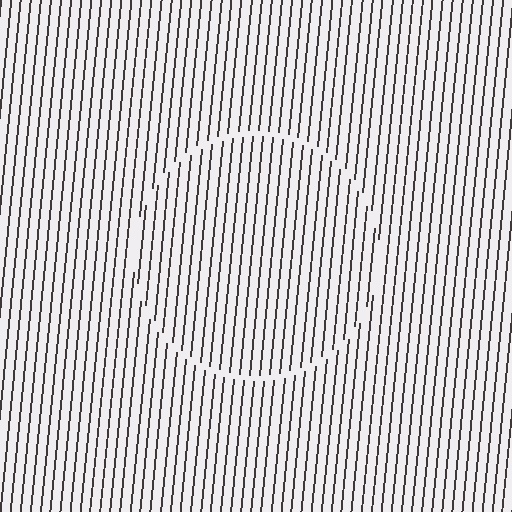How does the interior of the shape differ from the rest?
The interior of the shape contains the same grating, shifted by half a period — the contour is defined by the phase discontinuity where line-ends from the inner and outer gratings abut.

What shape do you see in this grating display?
An illusory circle. The interior of the shape contains the same grating, shifted by half a period — the contour is defined by the phase discontinuity where line-ends from the inner and outer gratings abut.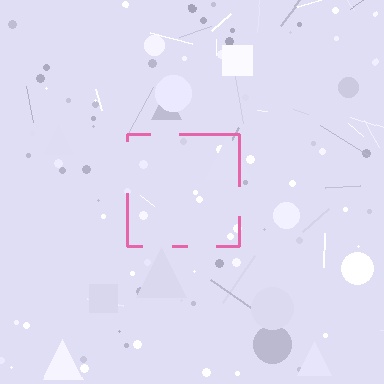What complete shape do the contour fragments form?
The contour fragments form a square.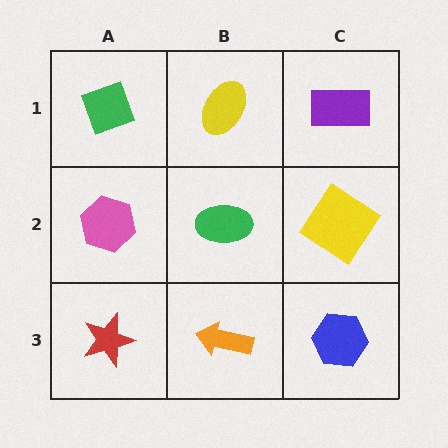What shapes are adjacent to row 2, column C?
A purple rectangle (row 1, column C), a blue hexagon (row 3, column C), a green ellipse (row 2, column B).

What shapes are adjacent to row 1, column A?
A pink hexagon (row 2, column A), a yellow ellipse (row 1, column B).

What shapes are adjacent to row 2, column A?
A green diamond (row 1, column A), a red star (row 3, column A), a green ellipse (row 2, column B).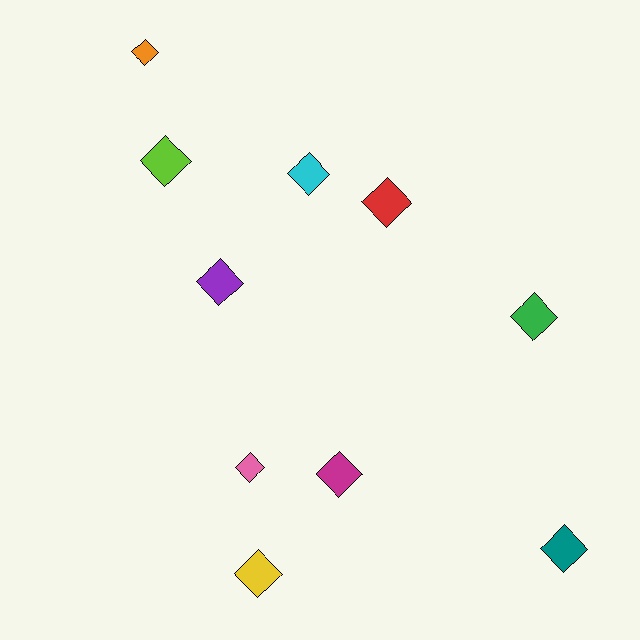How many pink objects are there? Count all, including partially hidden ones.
There is 1 pink object.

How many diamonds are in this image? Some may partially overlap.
There are 10 diamonds.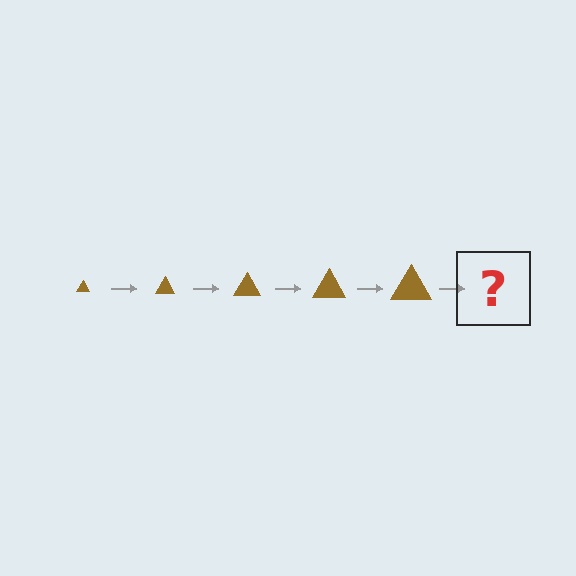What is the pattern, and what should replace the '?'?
The pattern is that the triangle gets progressively larger each step. The '?' should be a brown triangle, larger than the previous one.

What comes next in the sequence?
The next element should be a brown triangle, larger than the previous one.